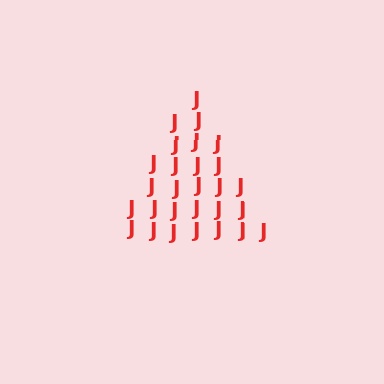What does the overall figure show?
The overall figure shows a triangle.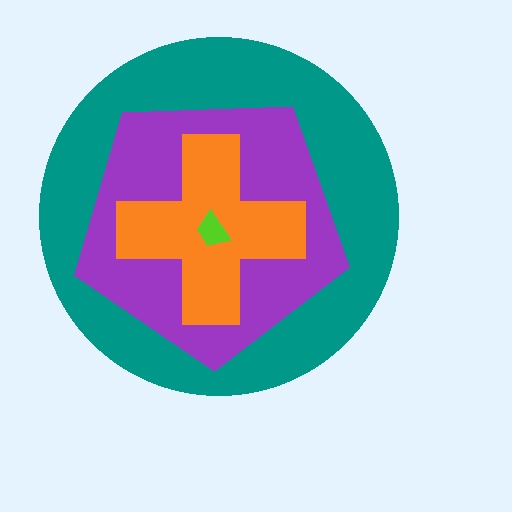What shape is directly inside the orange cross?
The lime trapezoid.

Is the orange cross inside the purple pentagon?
Yes.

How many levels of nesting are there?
4.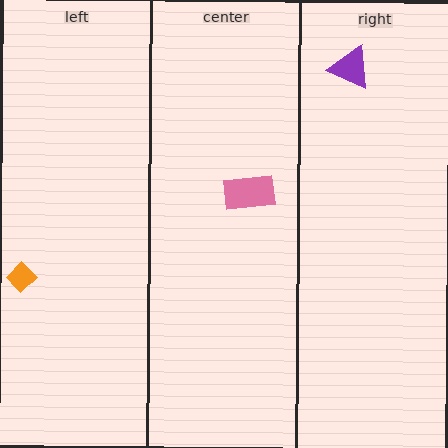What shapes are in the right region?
The purple triangle.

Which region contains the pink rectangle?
The center region.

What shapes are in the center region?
The pink rectangle.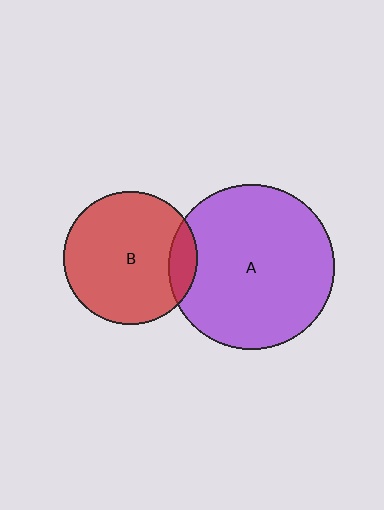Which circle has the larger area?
Circle A (purple).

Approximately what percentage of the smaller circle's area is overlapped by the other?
Approximately 10%.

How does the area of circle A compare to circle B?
Approximately 1.5 times.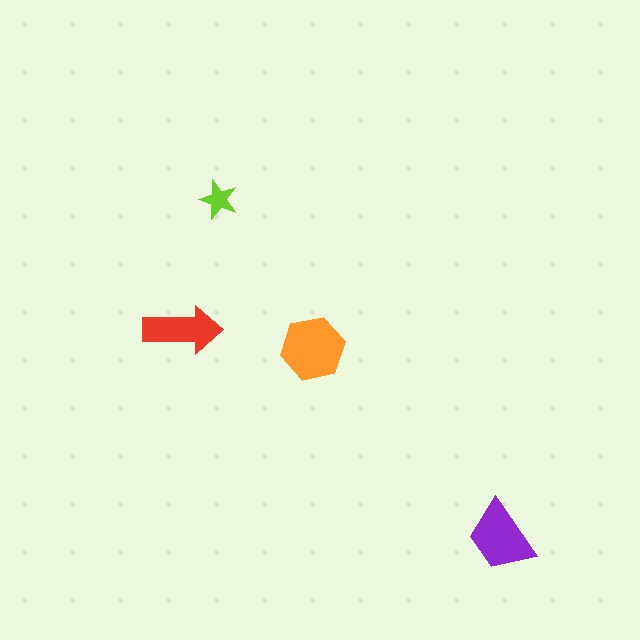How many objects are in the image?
There are 4 objects in the image.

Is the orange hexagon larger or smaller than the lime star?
Larger.